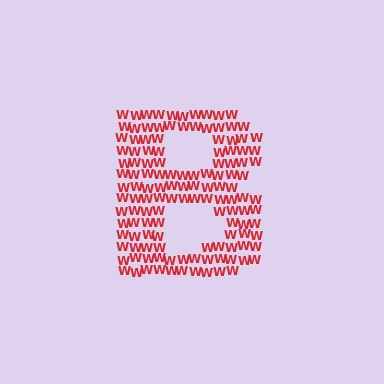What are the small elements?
The small elements are letter W's.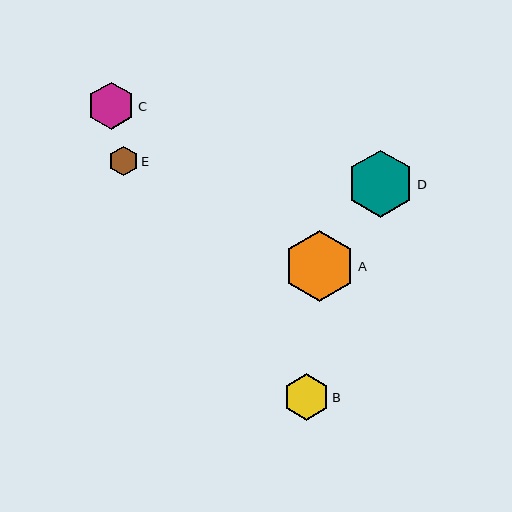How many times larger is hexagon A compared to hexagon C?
Hexagon A is approximately 1.5 times the size of hexagon C.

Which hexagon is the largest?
Hexagon A is the largest with a size of approximately 71 pixels.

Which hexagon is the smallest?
Hexagon E is the smallest with a size of approximately 29 pixels.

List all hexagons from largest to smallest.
From largest to smallest: A, D, C, B, E.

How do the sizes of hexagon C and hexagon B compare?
Hexagon C and hexagon B are approximately the same size.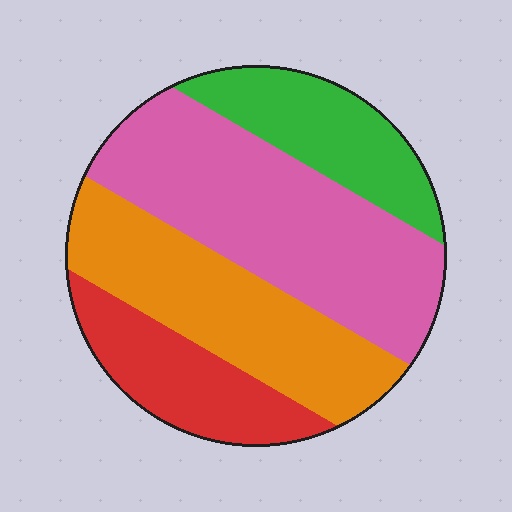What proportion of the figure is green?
Green covers 17% of the figure.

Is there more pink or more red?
Pink.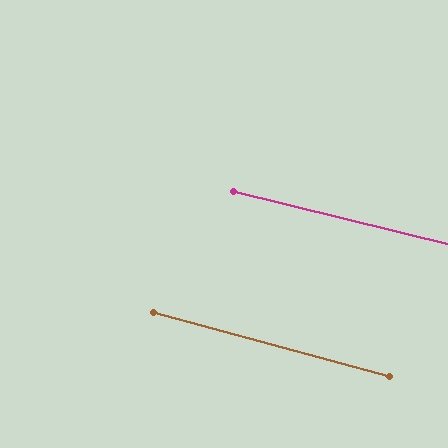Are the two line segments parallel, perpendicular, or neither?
Parallel — their directions differ by only 1.5°.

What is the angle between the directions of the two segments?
Approximately 1 degree.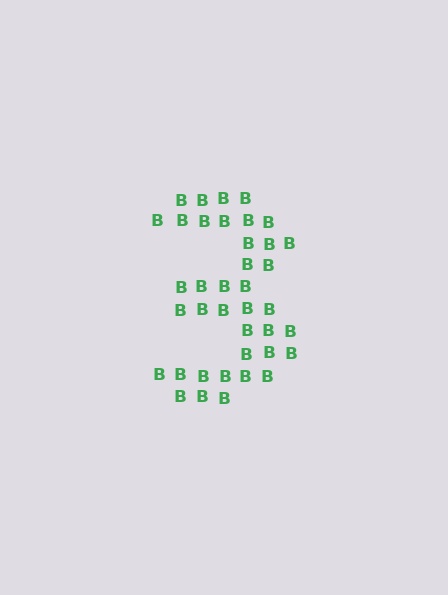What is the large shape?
The large shape is the digit 3.